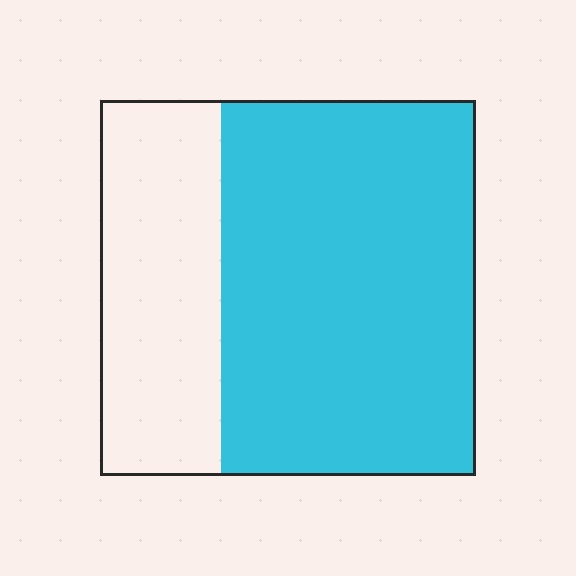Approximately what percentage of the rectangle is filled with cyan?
Approximately 70%.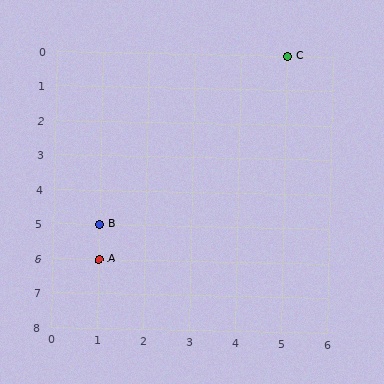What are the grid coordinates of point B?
Point B is at grid coordinates (1, 5).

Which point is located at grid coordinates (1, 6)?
Point A is at (1, 6).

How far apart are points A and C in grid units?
Points A and C are 4 columns and 6 rows apart (about 7.2 grid units diagonally).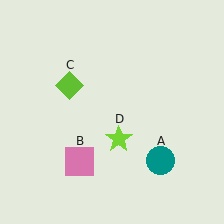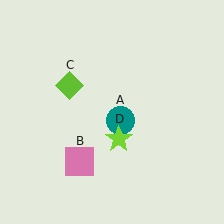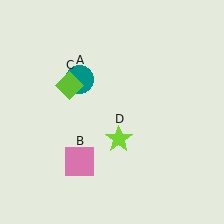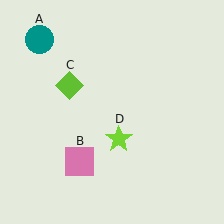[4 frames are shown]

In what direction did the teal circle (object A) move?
The teal circle (object A) moved up and to the left.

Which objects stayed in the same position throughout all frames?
Pink square (object B) and lime diamond (object C) and lime star (object D) remained stationary.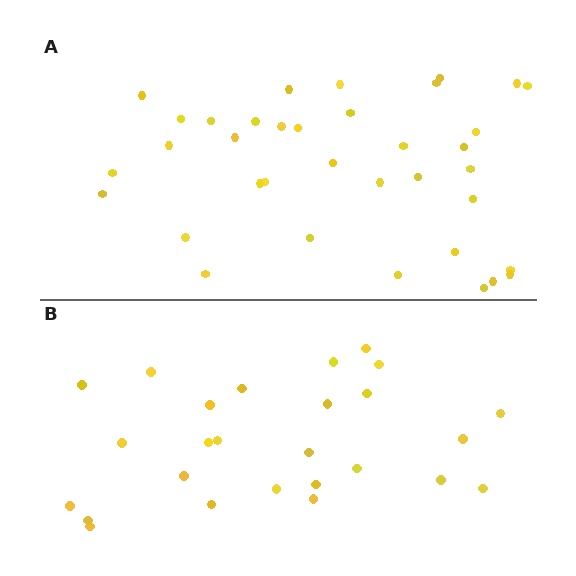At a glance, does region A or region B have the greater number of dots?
Region A (the top region) has more dots.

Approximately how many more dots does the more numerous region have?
Region A has roughly 10 or so more dots than region B.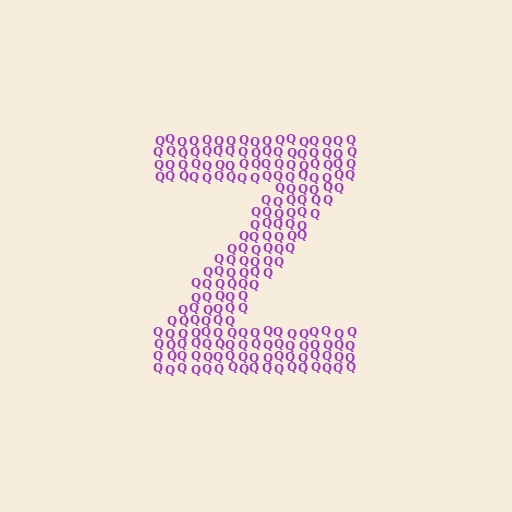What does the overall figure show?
The overall figure shows the letter Z.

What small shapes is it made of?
It is made of small letter Q's.